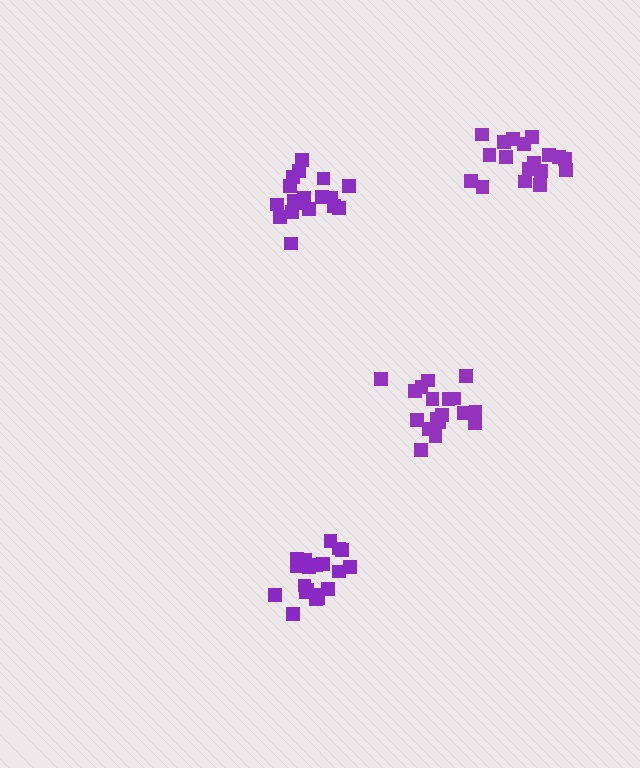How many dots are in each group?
Group 1: 21 dots, Group 2: 18 dots, Group 3: 18 dots, Group 4: 19 dots (76 total).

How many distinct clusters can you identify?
There are 4 distinct clusters.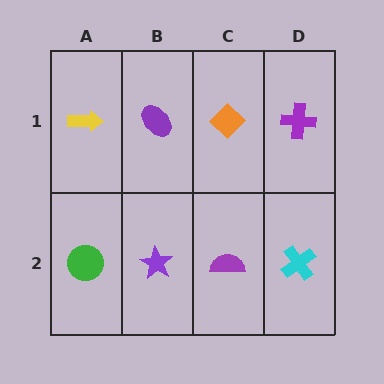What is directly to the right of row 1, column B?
An orange diamond.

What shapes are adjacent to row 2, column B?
A purple ellipse (row 1, column B), a green circle (row 2, column A), a purple semicircle (row 2, column C).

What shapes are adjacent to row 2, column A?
A yellow arrow (row 1, column A), a purple star (row 2, column B).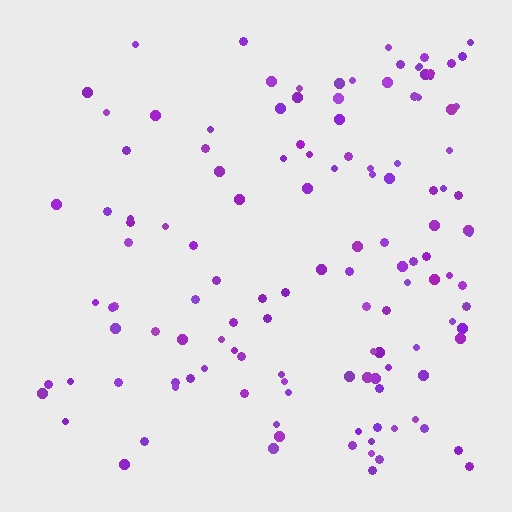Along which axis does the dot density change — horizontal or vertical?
Horizontal.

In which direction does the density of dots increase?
From left to right, with the right side densest.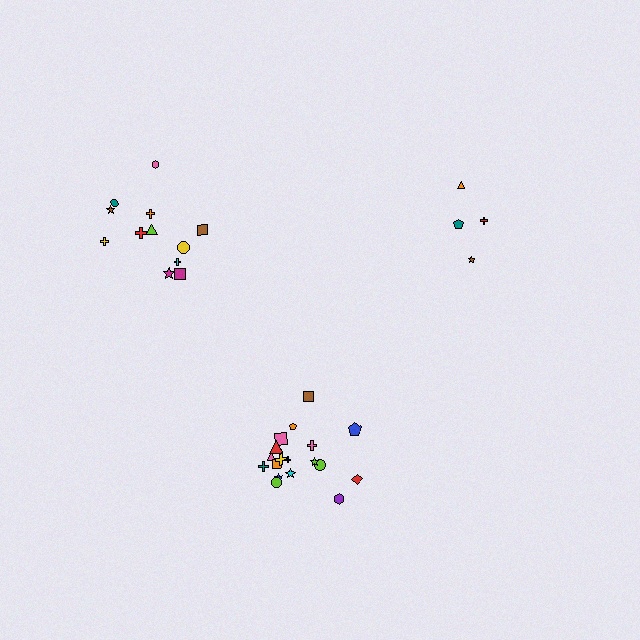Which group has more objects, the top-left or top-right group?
The top-left group.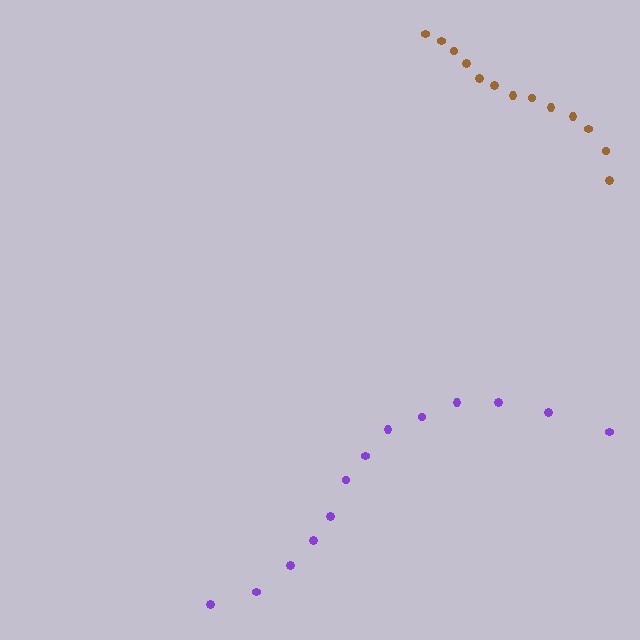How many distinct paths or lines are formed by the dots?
There are 2 distinct paths.